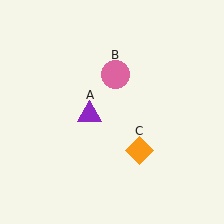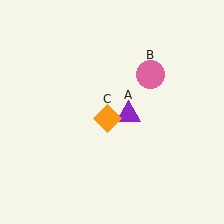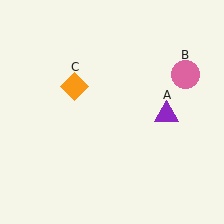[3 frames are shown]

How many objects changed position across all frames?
3 objects changed position: purple triangle (object A), pink circle (object B), orange diamond (object C).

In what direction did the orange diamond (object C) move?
The orange diamond (object C) moved up and to the left.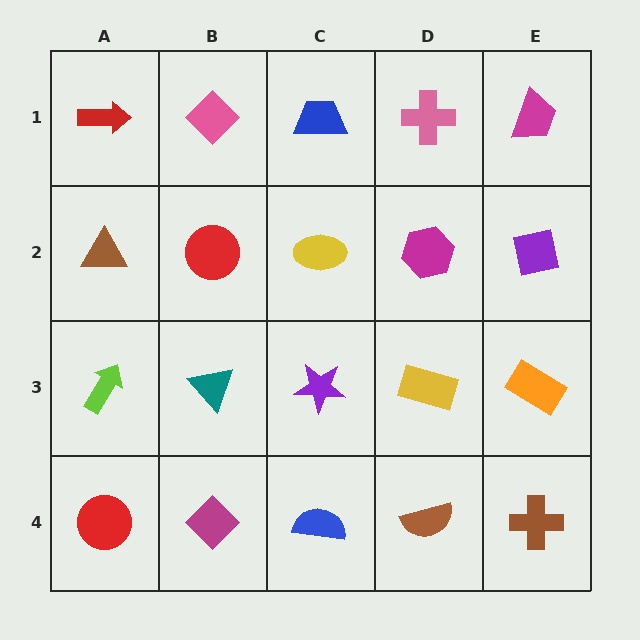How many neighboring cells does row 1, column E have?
2.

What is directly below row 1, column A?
A brown triangle.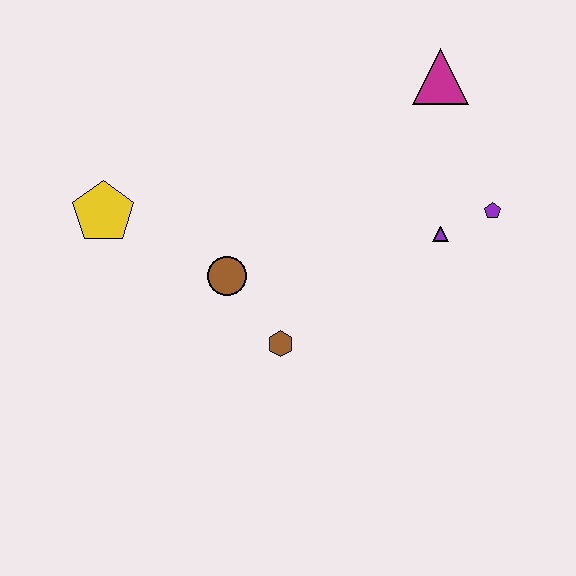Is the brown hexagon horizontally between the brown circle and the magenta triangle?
Yes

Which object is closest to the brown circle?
The brown hexagon is closest to the brown circle.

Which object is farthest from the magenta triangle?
The yellow pentagon is farthest from the magenta triangle.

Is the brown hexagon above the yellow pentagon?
No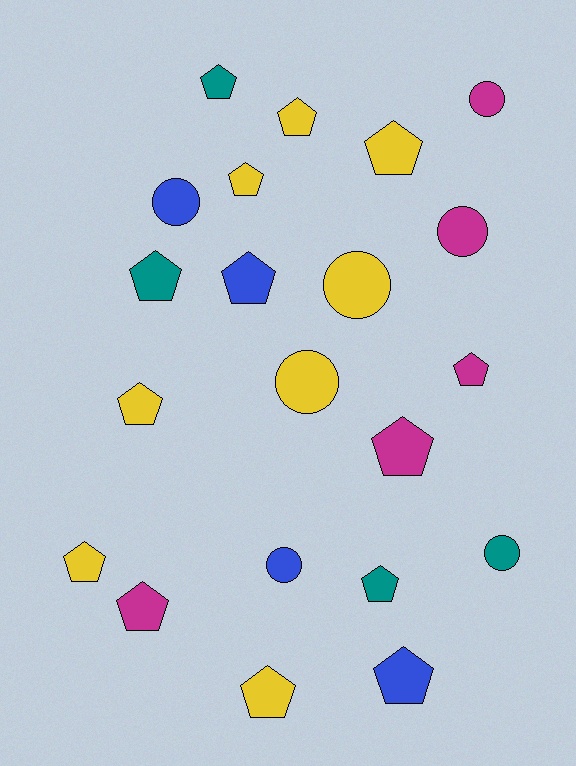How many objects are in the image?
There are 21 objects.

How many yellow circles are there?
There are 2 yellow circles.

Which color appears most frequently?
Yellow, with 8 objects.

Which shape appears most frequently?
Pentagon, with 14 objects.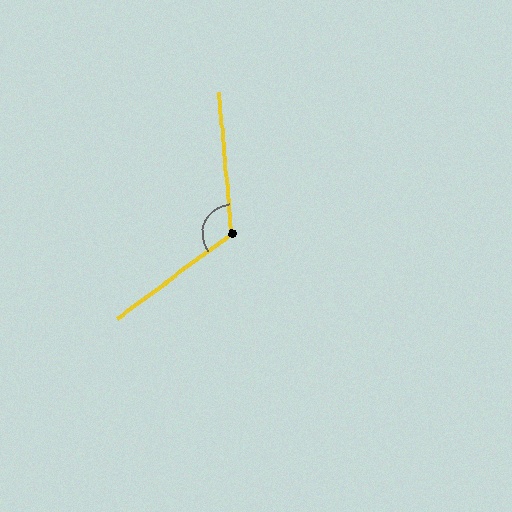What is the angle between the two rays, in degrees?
Approximately 121 degrees.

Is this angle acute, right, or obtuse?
It is obtuse.